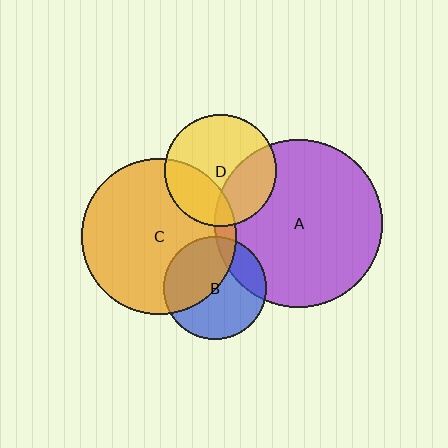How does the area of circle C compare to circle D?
Approximately 1.9 times.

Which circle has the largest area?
Circle A (purple).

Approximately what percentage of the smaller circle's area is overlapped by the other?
Approximately 45%.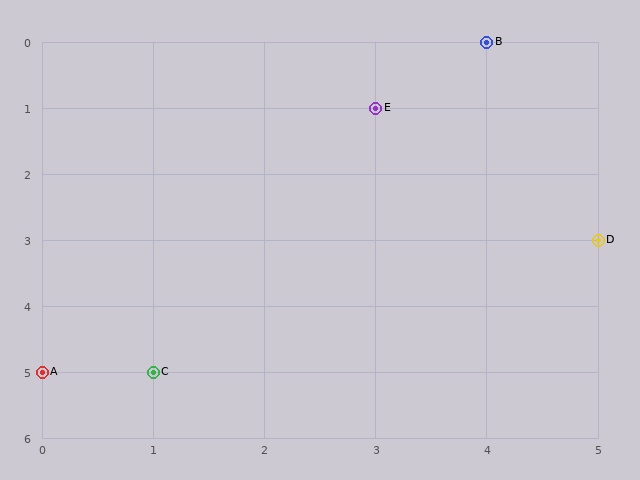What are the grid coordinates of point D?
Point D is at grid coordinates (5, 3).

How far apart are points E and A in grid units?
Points E and A are 3 columns and 4 rows apart (about 5.0 grid units diagonally).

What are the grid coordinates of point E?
Point E is at grid coordinates (3, 1).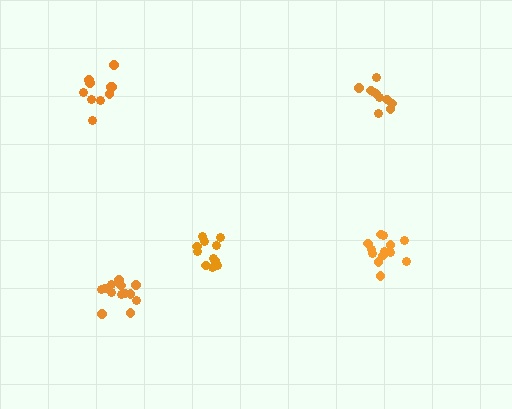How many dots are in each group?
Group 1: 10 dots, Group 2: 10 dots, Group 3: 11 dots, Group 4: 13 dots, Group 5: 13 dots (57 total).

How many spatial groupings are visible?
There are 5 spatial groupings.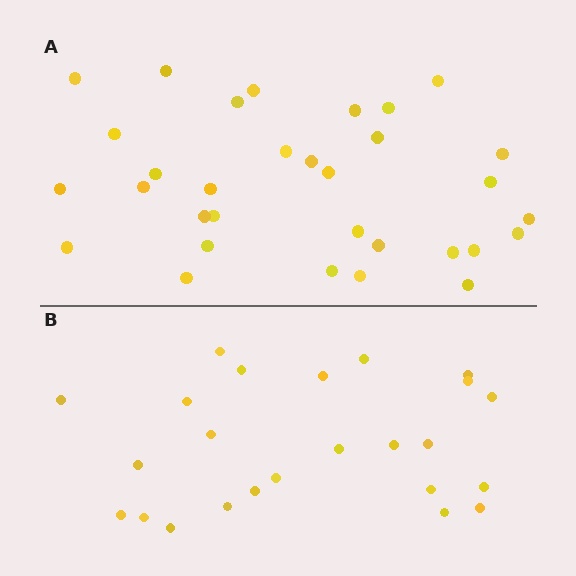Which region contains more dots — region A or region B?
Region A (the top region) has more dots.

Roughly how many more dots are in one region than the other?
Region A has roughly 8 or so more dots than region B.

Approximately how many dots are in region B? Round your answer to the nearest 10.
About 20 dots. (The exact count is 24, which rounds to 20.)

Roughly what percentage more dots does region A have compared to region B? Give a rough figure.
About 35% more.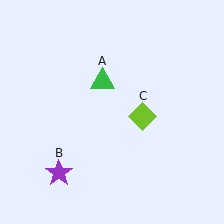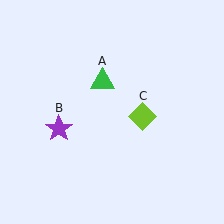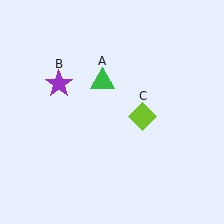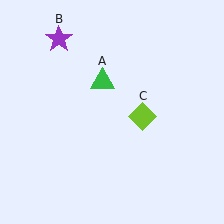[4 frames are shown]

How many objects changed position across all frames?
1 object changed position: purple star (object B).